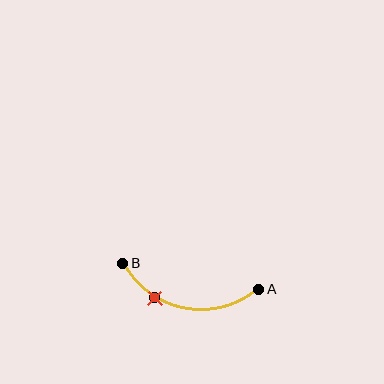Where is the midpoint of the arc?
The arc midpoint is the point on the curve farthest from the straight line joining A and B. It sits below that line.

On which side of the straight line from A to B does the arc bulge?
The arc bulges below the straight line connecting A and B.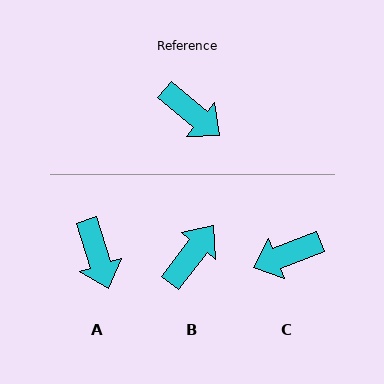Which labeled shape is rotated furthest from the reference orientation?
C, about 119 degrees away.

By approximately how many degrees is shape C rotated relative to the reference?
Approximately 119 degrees clockwise.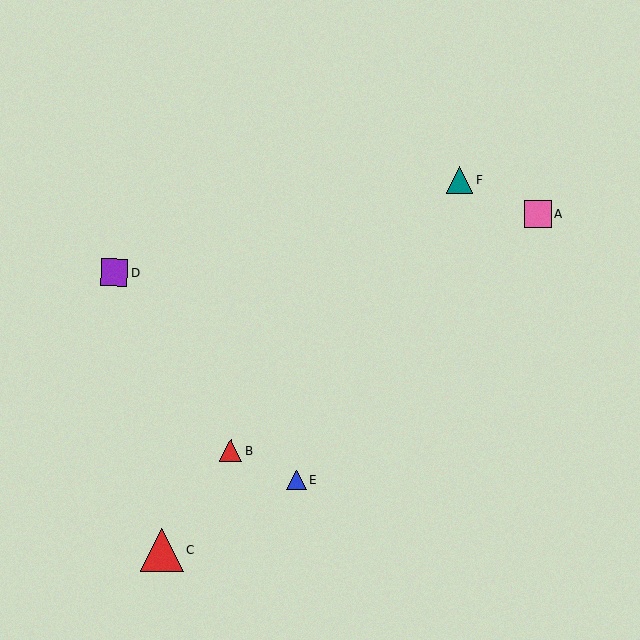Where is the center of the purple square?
The center of the purple square is at (114, 273).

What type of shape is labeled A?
Shape A is a pink square.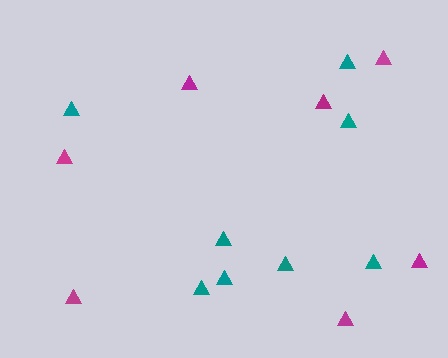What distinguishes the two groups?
There are 2 groups: one group of teal triangles (8) and one group of magenta triangles (7).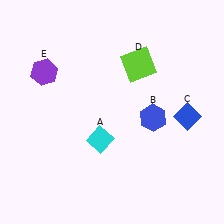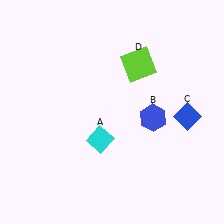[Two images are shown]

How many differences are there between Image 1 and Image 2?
There is 1 difference between the two images.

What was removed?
The purple hexagon (E) was removed in Image 2.